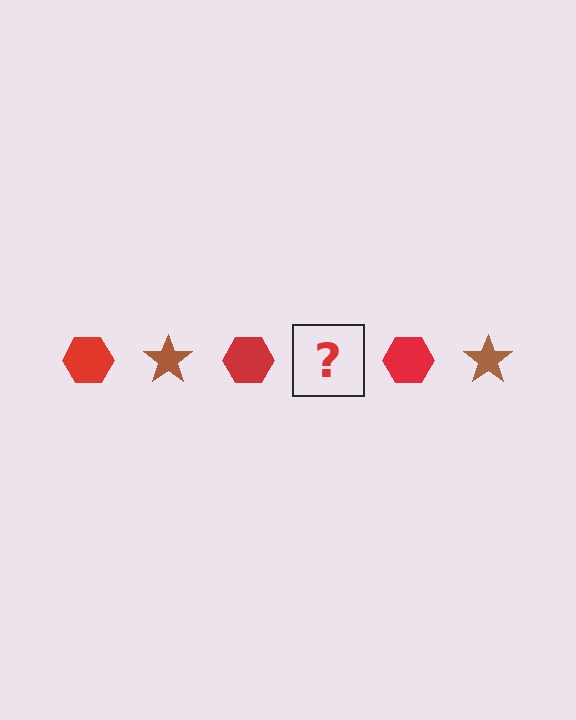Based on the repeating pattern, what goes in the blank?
The blank should be a brown star.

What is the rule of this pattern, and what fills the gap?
The rule is that the pattern alternates between red hexagon and brown star. The gap should be filled with a brown star.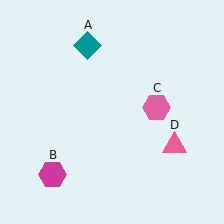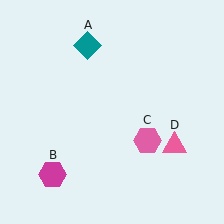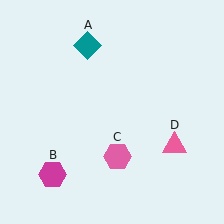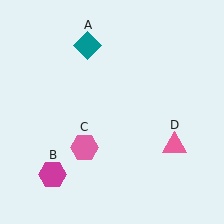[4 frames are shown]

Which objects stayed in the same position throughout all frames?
Teal diamond (object A) and magenta hexagon (object B) and pink triangle (object D) remained stationary.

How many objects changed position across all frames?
1 object changed position: pink hexagon (object C).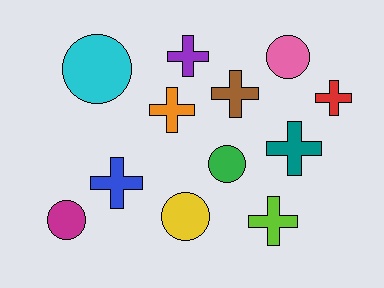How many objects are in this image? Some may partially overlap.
There are 12 objects.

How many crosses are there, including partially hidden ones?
There are 7 crosses.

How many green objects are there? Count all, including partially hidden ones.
There is 1 green object.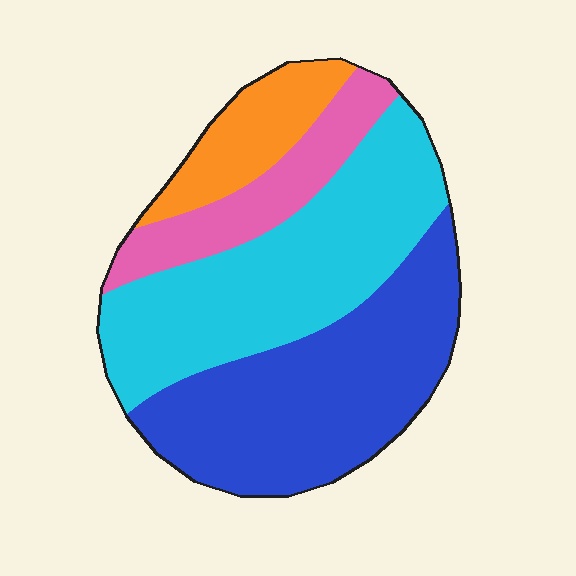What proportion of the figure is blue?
Blue covers around 35% of the figure.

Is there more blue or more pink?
Blue.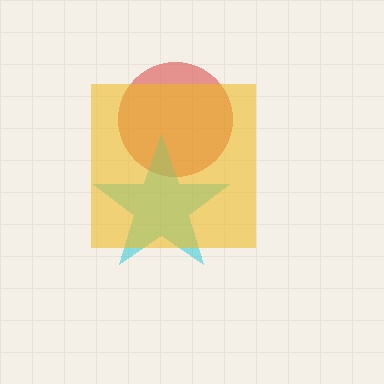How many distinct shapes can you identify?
There are 3 distinct shapes: a red circle, a cyan star, a yellow square.